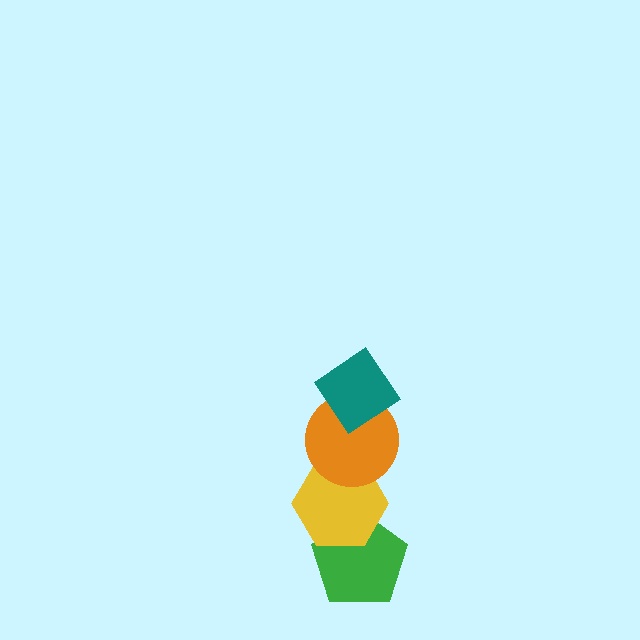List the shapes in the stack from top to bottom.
From top to bottom: the teal diamond, the orange circle, the yellow hexagon, the green pentagon.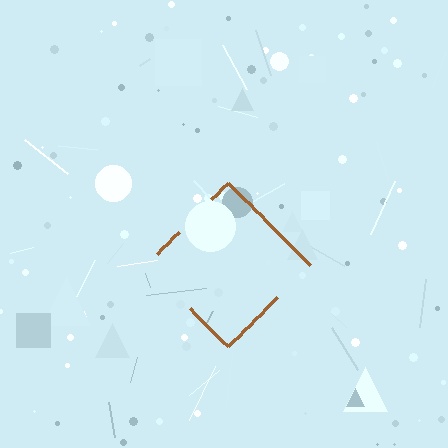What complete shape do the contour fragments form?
The contour fragments form a diamond.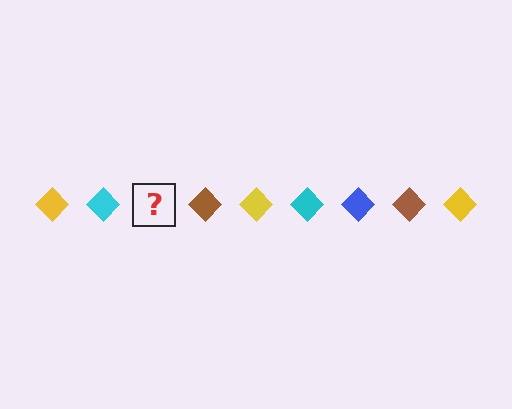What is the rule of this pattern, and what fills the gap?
The rule is that the pattern cycles through yellow, cyan, blue, brown diamonds. The gap should be filled with a blue diamond.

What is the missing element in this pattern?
The missing element is a blue diamond.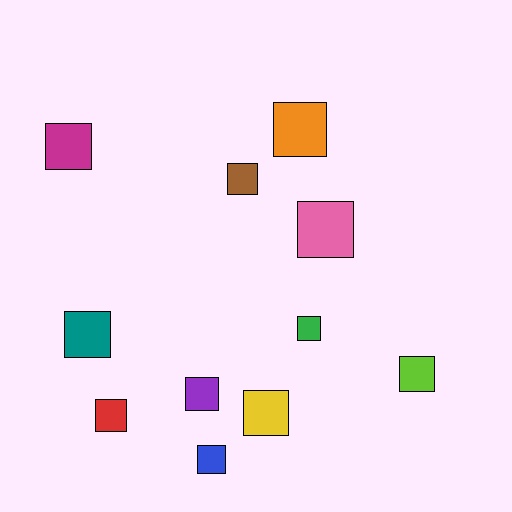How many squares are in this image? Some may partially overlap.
There are 11 squares.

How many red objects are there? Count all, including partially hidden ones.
There is 1 red object.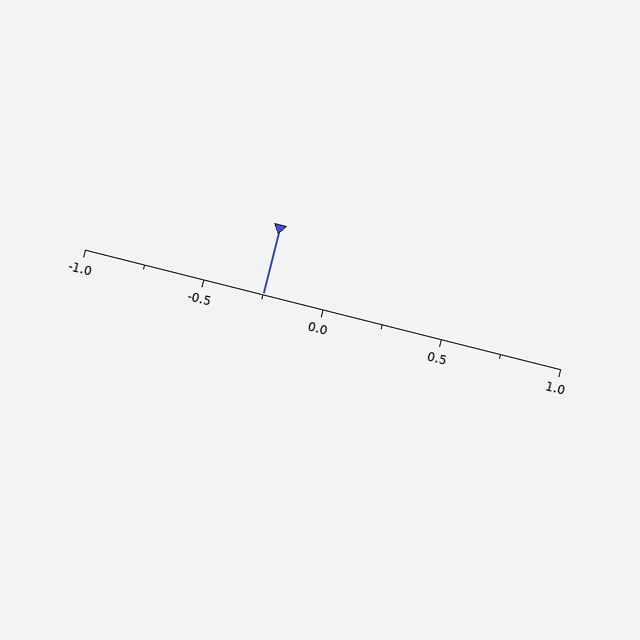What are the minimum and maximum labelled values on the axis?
The axis runs from -1.0 to 1.0.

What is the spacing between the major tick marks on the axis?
The major ticks are spaced 0.5 apart.